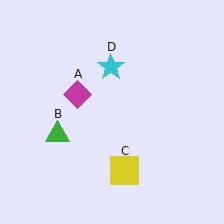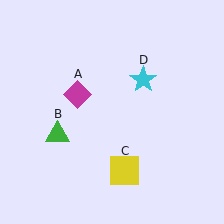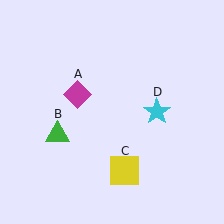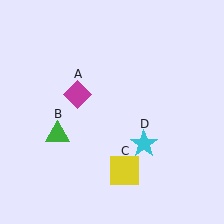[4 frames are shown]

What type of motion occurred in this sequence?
The cyan star (object D) rotated clockwise around the center of the scene.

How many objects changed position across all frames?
1 object changed position: cyan star (object D).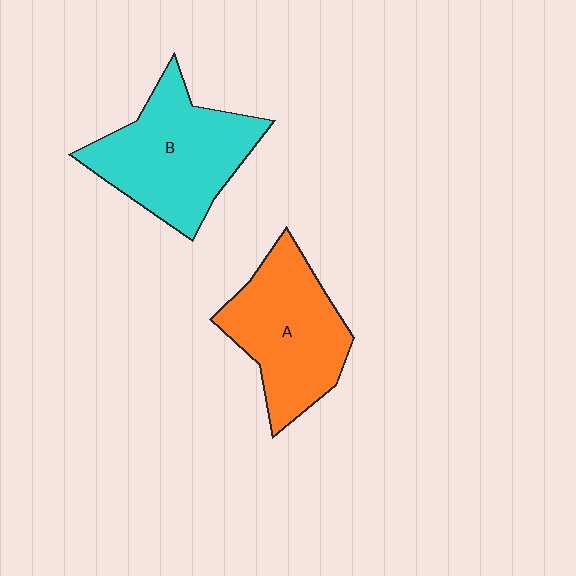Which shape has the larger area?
Shape B (cyan).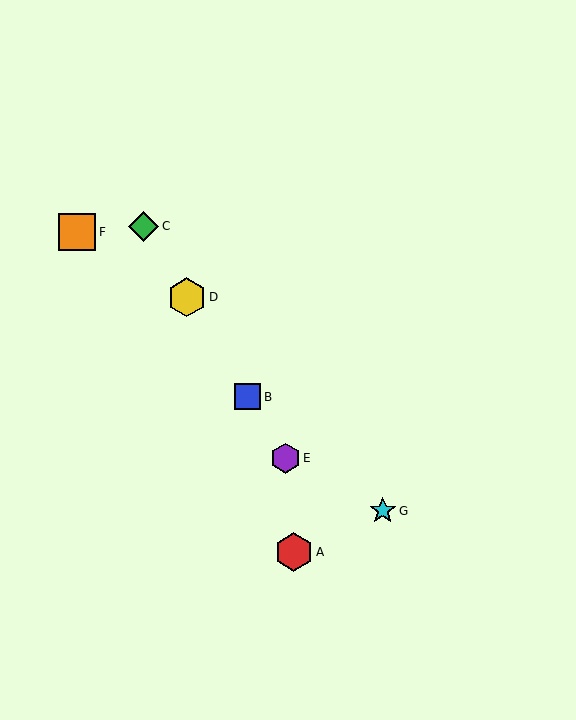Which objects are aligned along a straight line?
Objects B, C, D, E are aligned along a straight line.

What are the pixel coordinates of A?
Object A is at (294, 552).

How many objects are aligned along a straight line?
4 objects (B, C, D, E) are aligned along a straight line.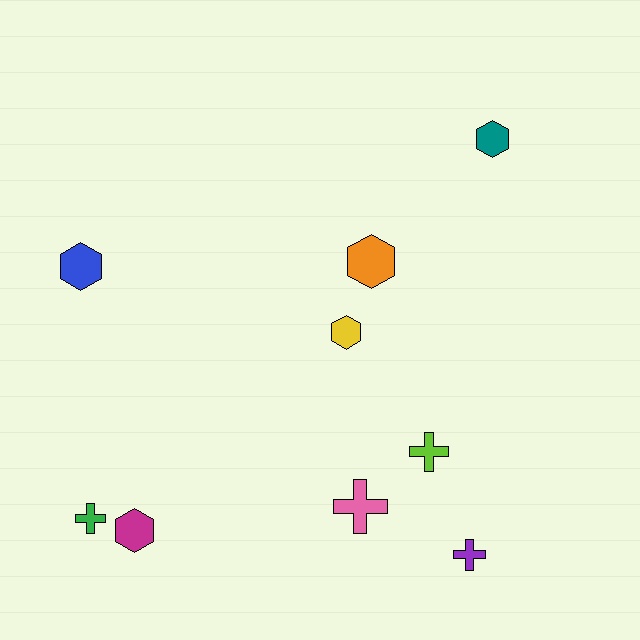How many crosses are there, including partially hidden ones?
There are 4 crosses.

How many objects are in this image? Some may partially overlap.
There are 9 objects.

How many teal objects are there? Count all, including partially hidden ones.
There is 1 teal object.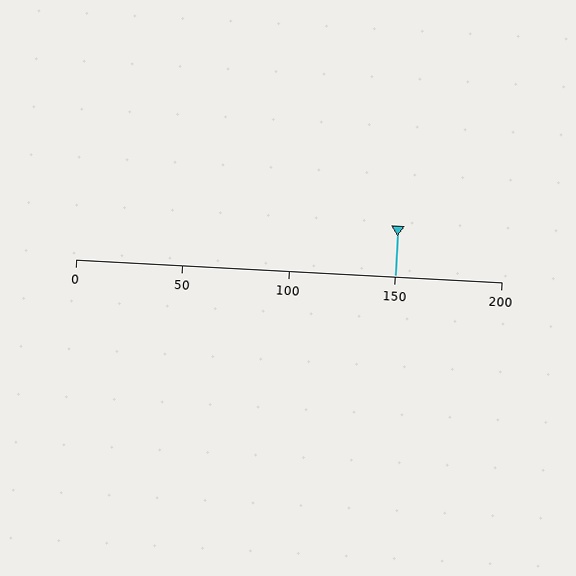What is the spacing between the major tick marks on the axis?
The major ticks are spaced 50 apart.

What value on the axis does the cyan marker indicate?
The marker indicates approximately 150.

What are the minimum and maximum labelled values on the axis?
The axis runs from 0 to 200.